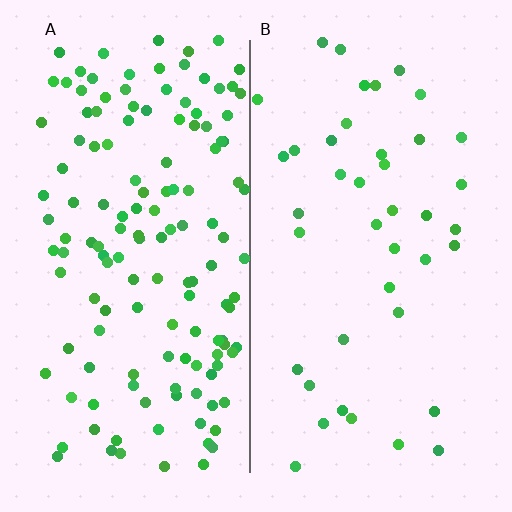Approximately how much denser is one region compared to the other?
Approximately 3.4× — region A over region B.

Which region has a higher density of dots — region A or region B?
A (the left).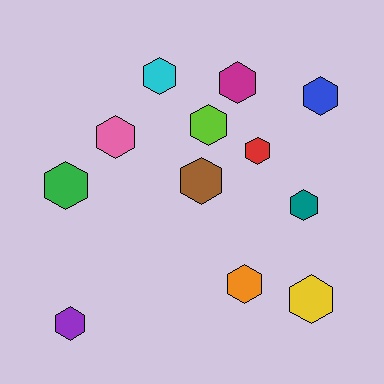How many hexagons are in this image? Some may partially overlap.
There are 12 hexagons.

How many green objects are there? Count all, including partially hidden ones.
There is 1 green object.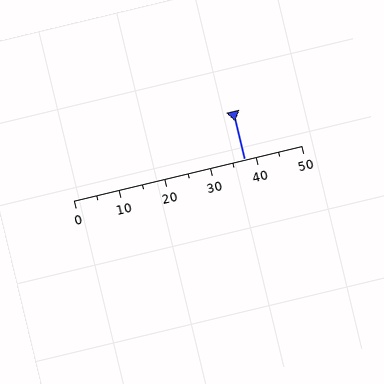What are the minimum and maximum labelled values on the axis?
The axis runs from 0 to 50.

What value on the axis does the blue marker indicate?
The marker indicates approximately 37.5.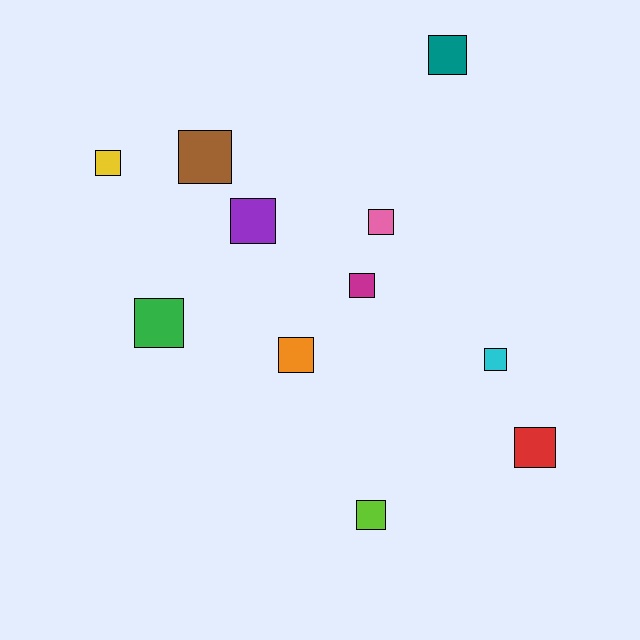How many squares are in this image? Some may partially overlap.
There are 11 squares.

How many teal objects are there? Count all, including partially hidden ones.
There is 1 teal object.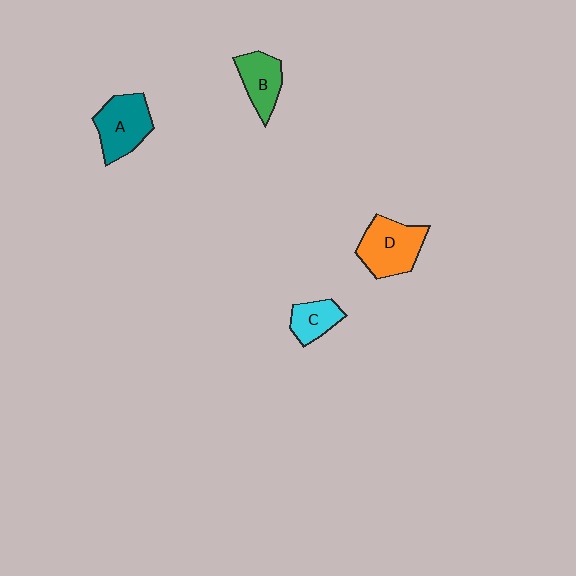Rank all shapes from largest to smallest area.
From largest to smallest: D (orange), A (teal), B (green), C (cyan).